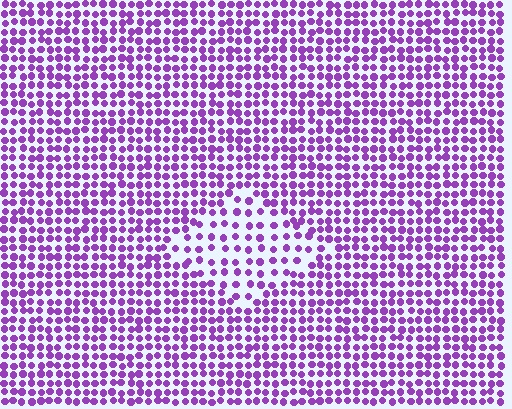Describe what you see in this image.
The image contains small purple elements arranged at two different densities. A diamond-shaped region is visible where the elements are less densely packed than the surrounding area.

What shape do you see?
I see a diamond.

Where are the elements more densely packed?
The elements are more densely packed outside the diamond boundary.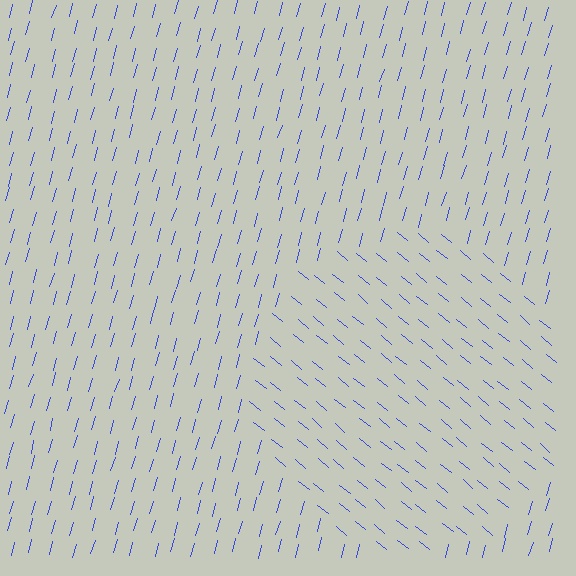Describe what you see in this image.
The image is filled with small blue line segments. A circle region in the image has lines oriented differently from the surrounding lines, creating a visible texture boundary.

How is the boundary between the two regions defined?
The boundary is defined purely by a change in line orientation (approximately 67 degrees difference). All lines are the same color and thickness.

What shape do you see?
I see a circle.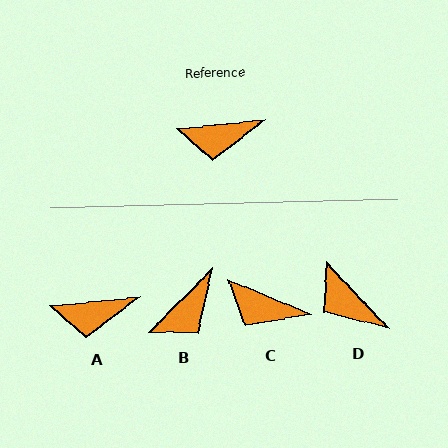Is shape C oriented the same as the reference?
No, it is off by about 28 degrees.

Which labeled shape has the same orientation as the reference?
A.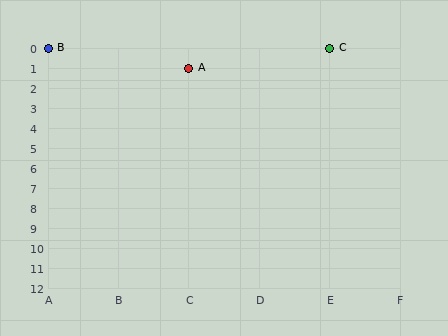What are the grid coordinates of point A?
Point A is at grid coordinates (C, 1).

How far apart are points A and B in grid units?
Points A and B are 2 columns and 1 row apart (about 2.2 grid units diagonally).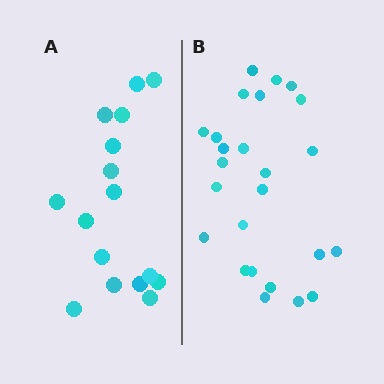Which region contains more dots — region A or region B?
Region B (the right region) has more dots.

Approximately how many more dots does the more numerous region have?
Region B has roughly 8 or so more dots than region A.